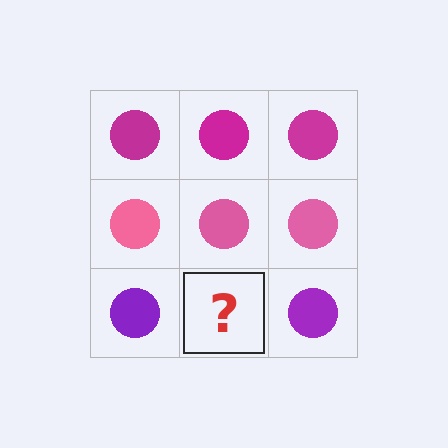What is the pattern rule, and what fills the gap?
The rule is that each row has a consistent color. The gap should be filled with a purple circle.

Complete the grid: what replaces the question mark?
The question mark should be replaced with a purple circle.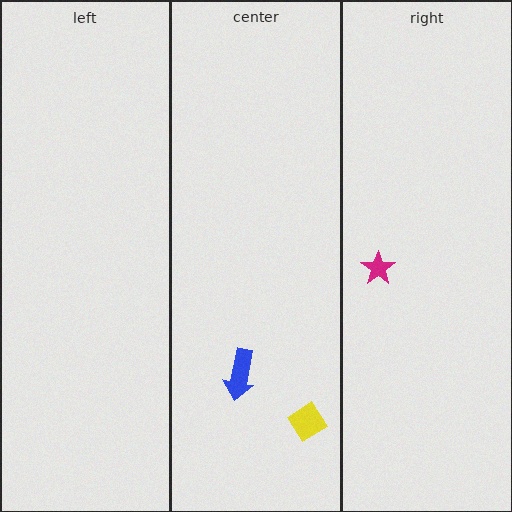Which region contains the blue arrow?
The center region.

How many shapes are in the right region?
1.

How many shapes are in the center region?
2.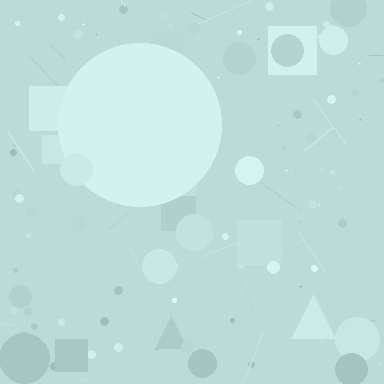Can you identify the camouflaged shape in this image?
The camouflaged shape is a circle.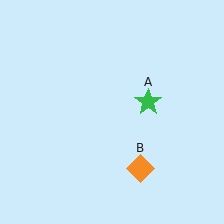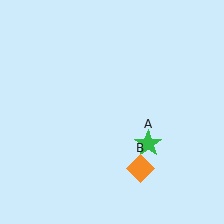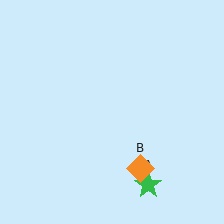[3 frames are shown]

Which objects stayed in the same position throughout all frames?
Orange diamond (object B) remained stationary.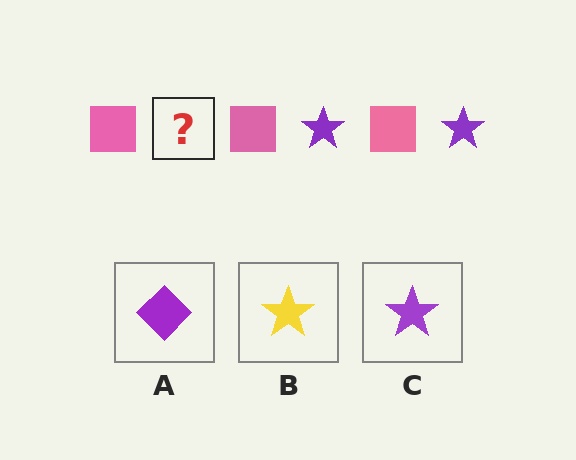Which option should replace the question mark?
Option C.